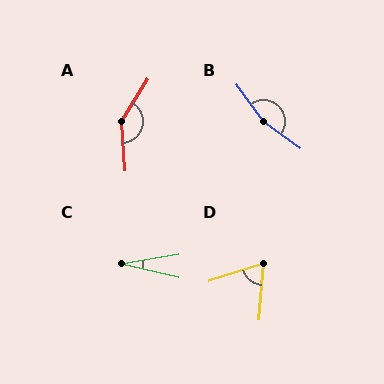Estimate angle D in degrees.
Approximately 68 degrees.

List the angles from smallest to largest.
C (22°), D (68°), A (144°), B (161°).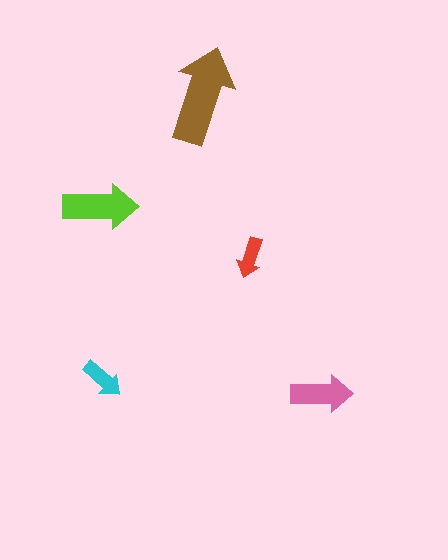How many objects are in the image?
There are 5 objects in the image.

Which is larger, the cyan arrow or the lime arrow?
The lime one.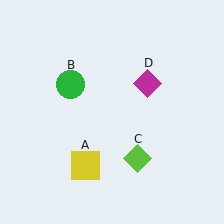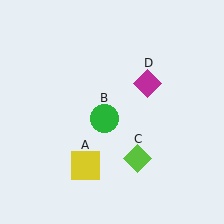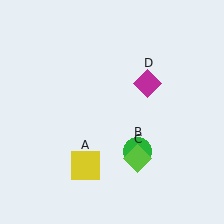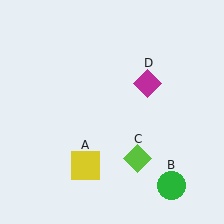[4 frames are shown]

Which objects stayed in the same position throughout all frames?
Yellow square (object A) and lime diamond (object C) and magenta diamond (object D) remained stationary.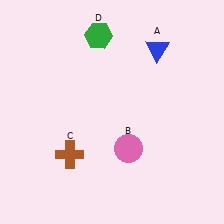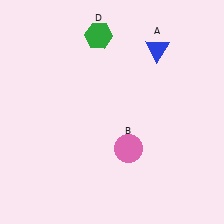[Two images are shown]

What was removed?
The brown cross (C) was removed in Image 2.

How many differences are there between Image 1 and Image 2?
There is 1 difference between the two images.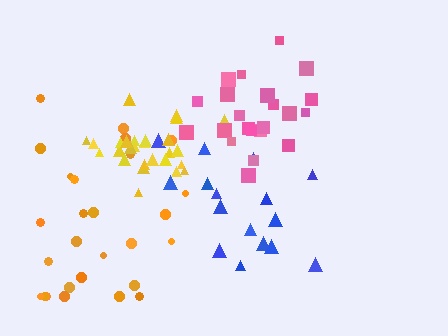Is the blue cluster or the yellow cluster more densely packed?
Yellow.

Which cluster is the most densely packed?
Yellow.